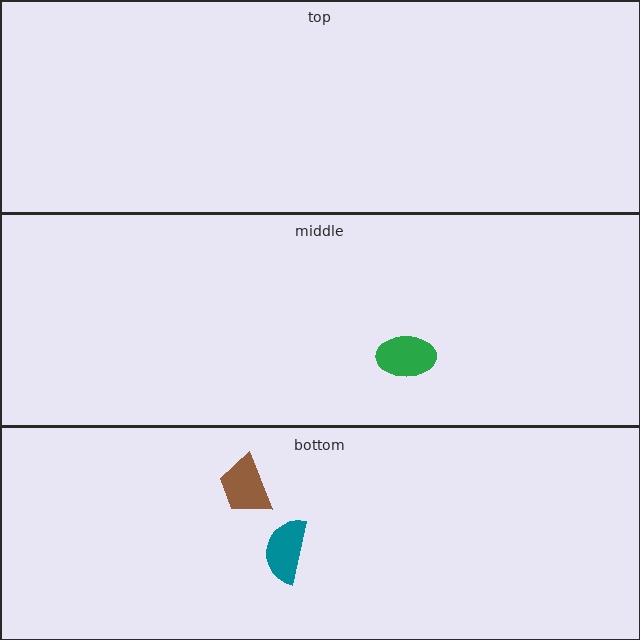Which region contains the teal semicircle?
The bottom region.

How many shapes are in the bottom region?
2.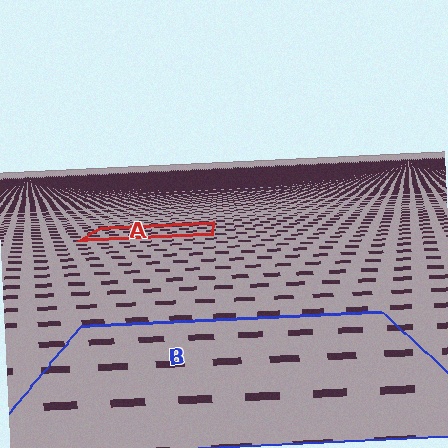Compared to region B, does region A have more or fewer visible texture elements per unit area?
Region A has more texture elements per unit area — they are packed more densely because it is farther away.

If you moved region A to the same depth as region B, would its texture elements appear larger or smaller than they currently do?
They would appear larger. At a closer depth, the same texture elements are projected at a bigger on-screen size.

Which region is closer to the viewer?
Region B is closer. The texture elements there are larger and more spread out.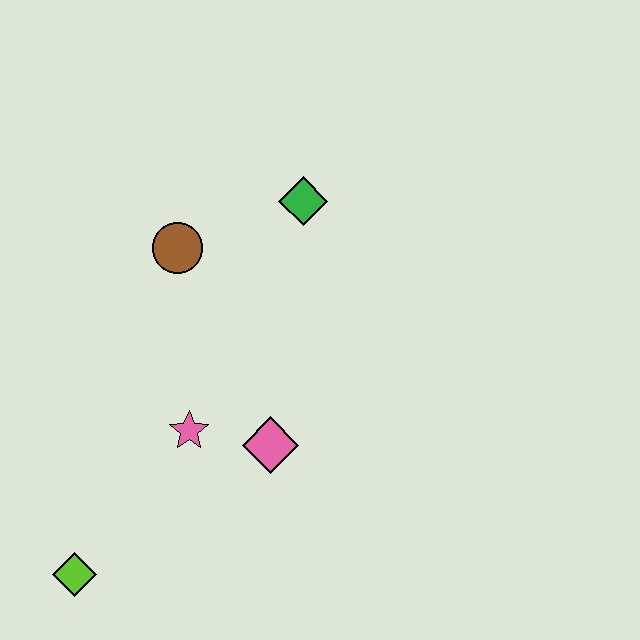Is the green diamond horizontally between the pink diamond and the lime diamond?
No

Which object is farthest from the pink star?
The green diamond is farthest from the pink star.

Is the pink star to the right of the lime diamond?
Yes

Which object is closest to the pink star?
The pink diamond is closest to the pink star.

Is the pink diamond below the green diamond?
Yes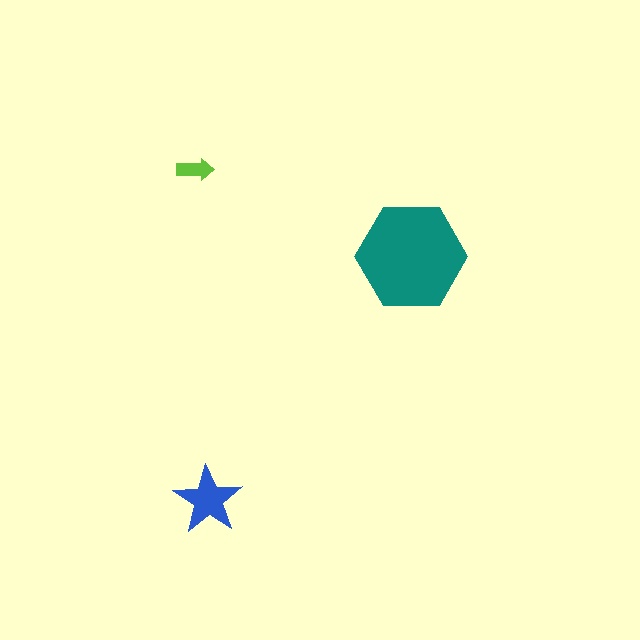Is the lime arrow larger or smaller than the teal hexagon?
Smaller.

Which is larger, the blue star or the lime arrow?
The blue star.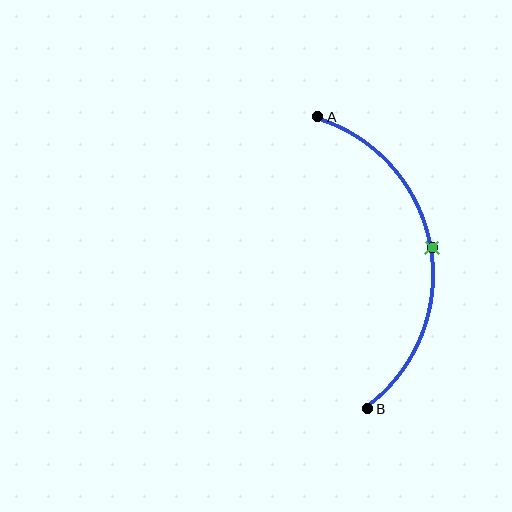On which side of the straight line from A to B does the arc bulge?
The arc bulges to the right of the straight line connecting A and B.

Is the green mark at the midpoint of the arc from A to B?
Yes. The green mark lies on the arc at equal arc-length from both A and B — it is the arc midpoint.